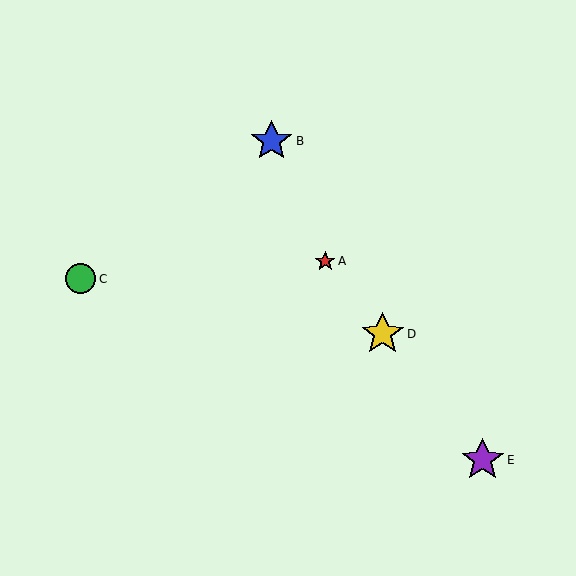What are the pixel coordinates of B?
Object B is at (272, 141).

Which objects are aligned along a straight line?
Objects A, D, E are aligned along a straight line.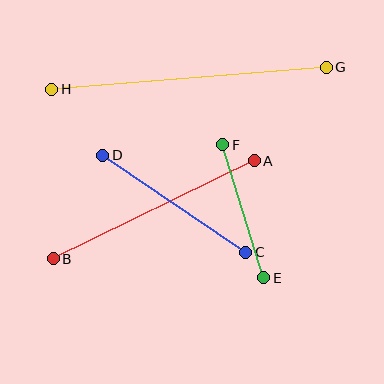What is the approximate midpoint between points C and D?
The midpoint is at approximately (174, 204) pixels.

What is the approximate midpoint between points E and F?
The midpoint is at approximately (243, 211) pixels.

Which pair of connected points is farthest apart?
Points G and H are farthest apart.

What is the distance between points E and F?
The distance is approximately 139 pixels.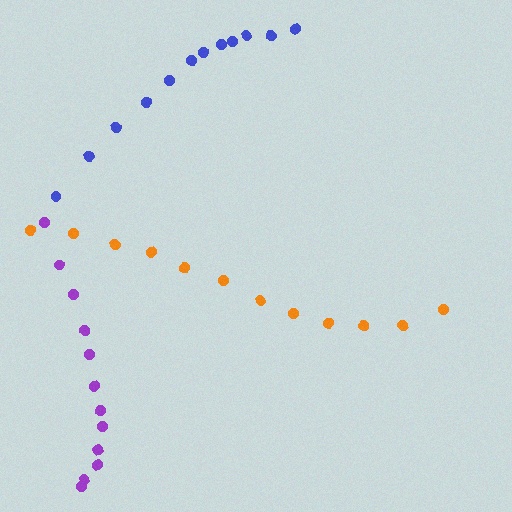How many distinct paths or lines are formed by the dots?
There are 3 distinct paths.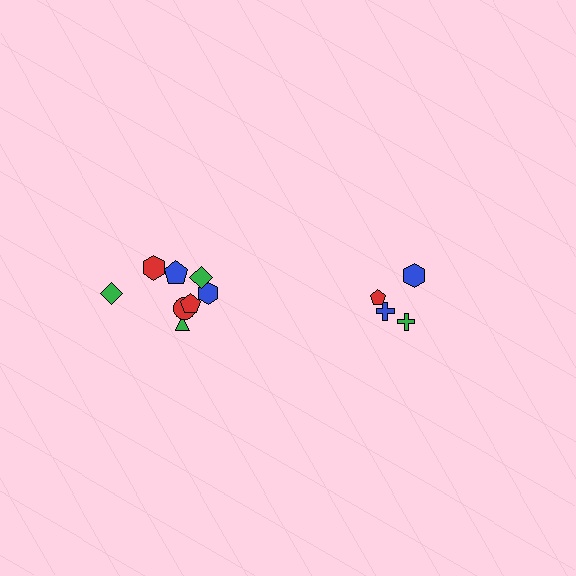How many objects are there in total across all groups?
There are 12 objects.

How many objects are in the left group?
There are 8 objects.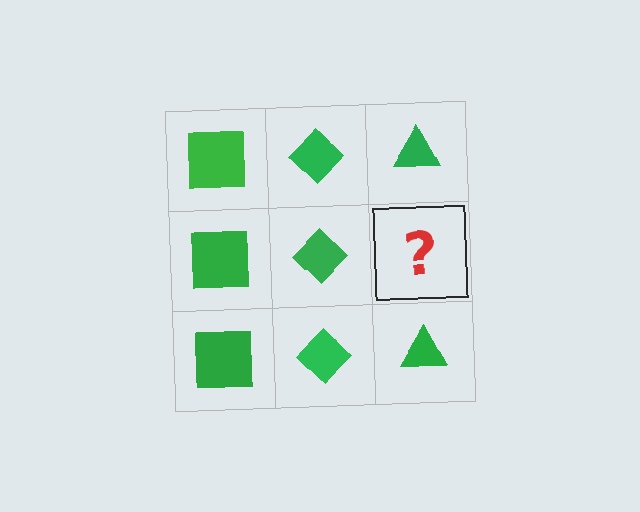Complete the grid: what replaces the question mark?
The question mark should be replaced with a green triangle.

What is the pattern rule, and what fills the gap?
The rule is that each column has a consistent shape. The gap should be filled with a green triangle.